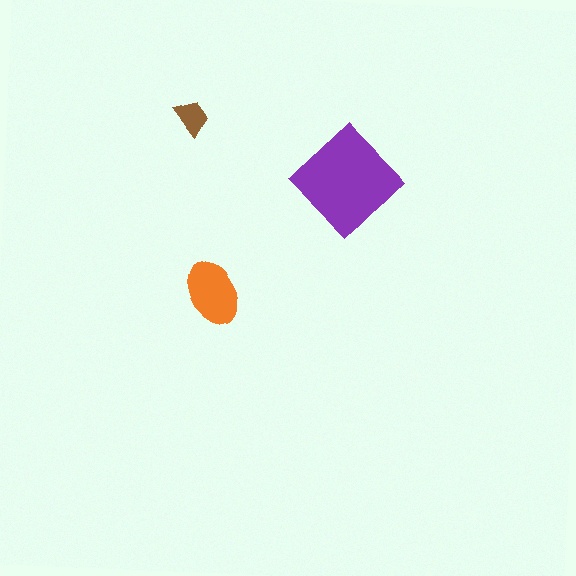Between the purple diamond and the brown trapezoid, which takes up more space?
The purple diamond.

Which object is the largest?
The purple diamond.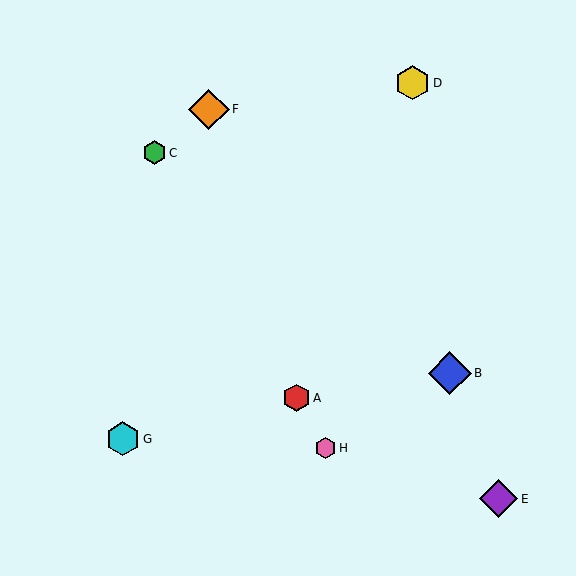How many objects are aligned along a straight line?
3 objects (A, C, H) are aligned along a straight line.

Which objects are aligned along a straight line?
Objects A, C, H are aligned along a straight line.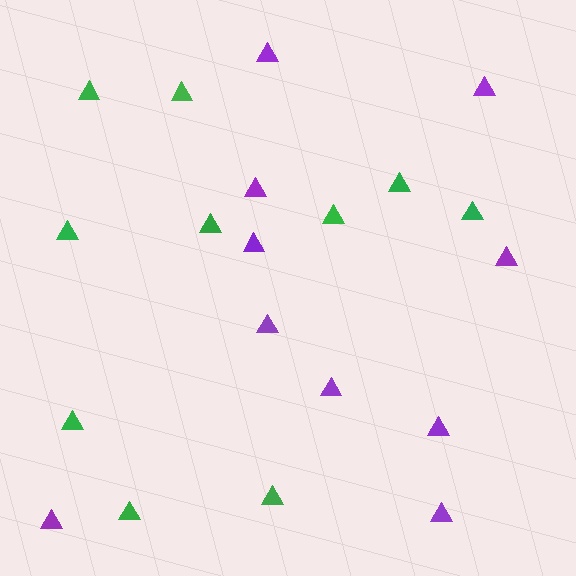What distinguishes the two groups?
There are 2 groups: one group of green triangles (10) and one group of purple triangles (10).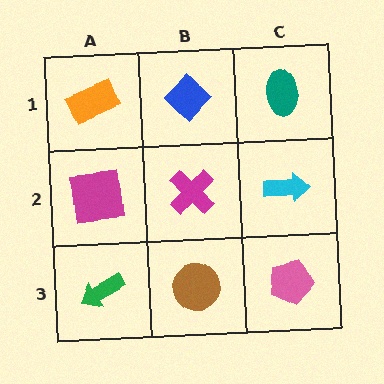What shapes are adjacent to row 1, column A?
A magenta square (row 2, column A), a blue diamond (row 1, column B).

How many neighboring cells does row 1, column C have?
2.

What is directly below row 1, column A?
A magenta square.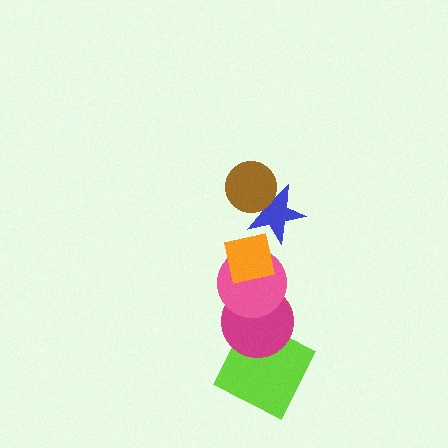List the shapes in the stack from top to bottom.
From top to bottom: the brown circle, the blue star, the orange square, the pink circle, the magenta circle, the lime square.